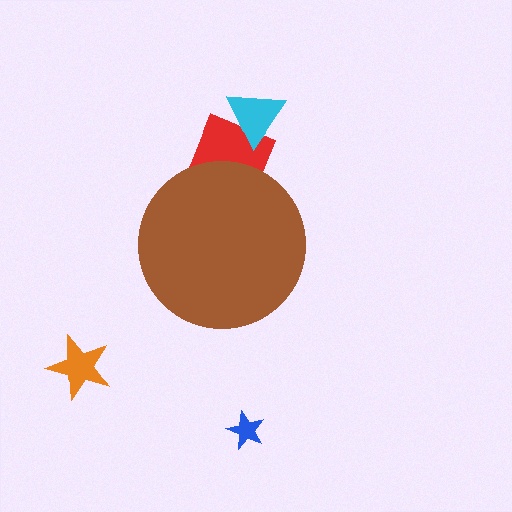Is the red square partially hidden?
Yes, the red square is partially hidden behind the brown circle.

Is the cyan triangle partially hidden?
No, the cyan triangle is fully visible.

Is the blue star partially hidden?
No, the blue star is fully visible.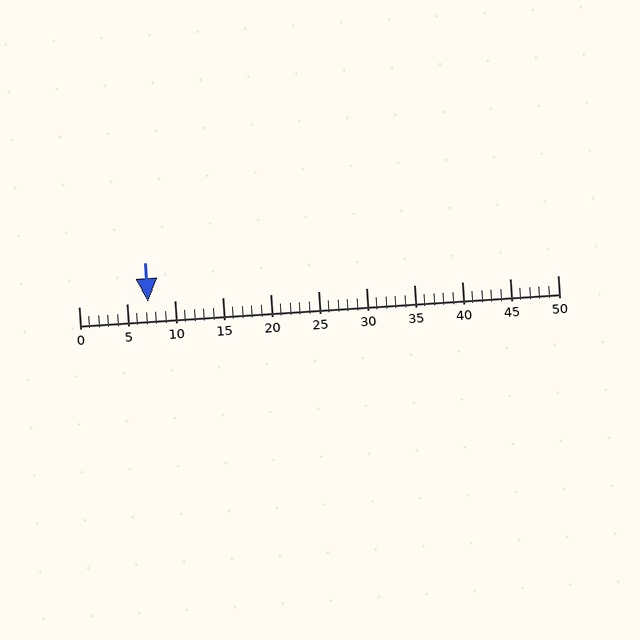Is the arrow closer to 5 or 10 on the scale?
The arrow is closer to 5.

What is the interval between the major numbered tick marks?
The major tick marks are spaced 5 units apart.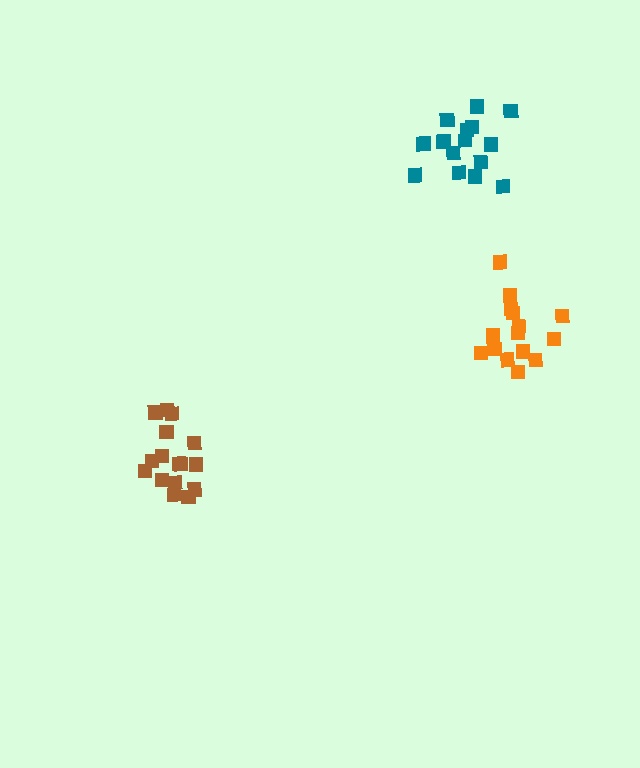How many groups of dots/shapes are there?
There are 3 groups.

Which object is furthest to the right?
The orange cluster is rightmost.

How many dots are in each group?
Group 1: 16 dots, Group 2: 16 dots, Group 3: 16 dots (48 total).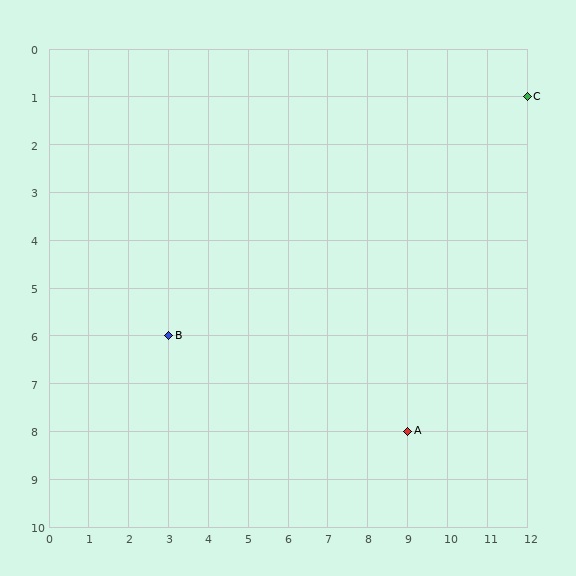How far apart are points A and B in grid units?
Points A and B are 6 columns and 2 rows apart (about 6.3 grid units diagonally).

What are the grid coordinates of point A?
Point A is at grid coordinates (9, 8).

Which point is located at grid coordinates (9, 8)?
Point A is at (9, 8).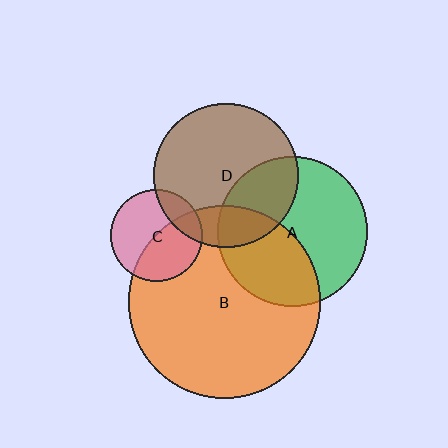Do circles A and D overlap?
Yes.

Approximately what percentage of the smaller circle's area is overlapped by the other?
Approximately 30%.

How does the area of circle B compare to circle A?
Approximately 1.7 times.